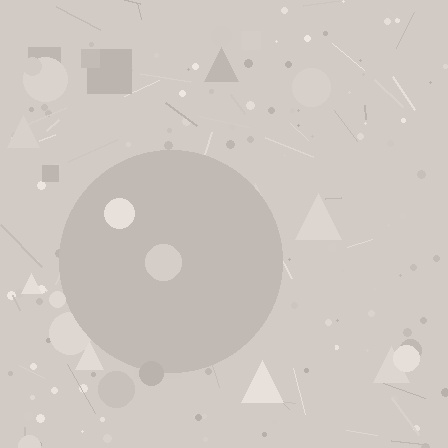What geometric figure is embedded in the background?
A circle is embedded in the background.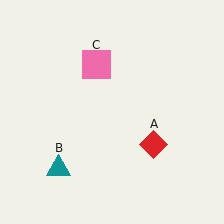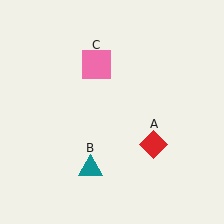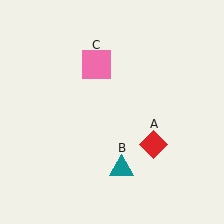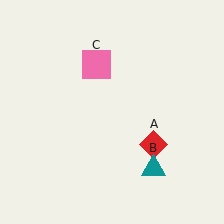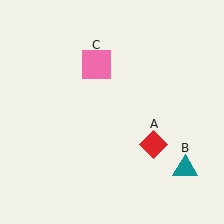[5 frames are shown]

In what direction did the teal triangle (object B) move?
The teal triangle (object B) moved right.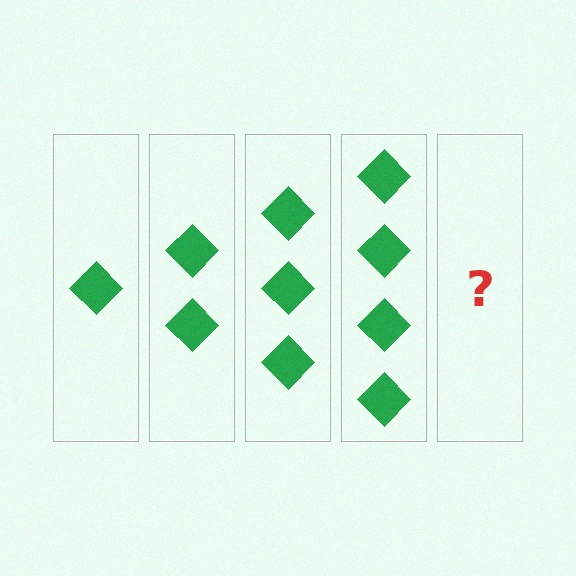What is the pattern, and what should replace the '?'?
The pattern is that each step adds one more diamond. The '?' should be 5 diamonds.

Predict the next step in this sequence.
The next step is 5 diamonds.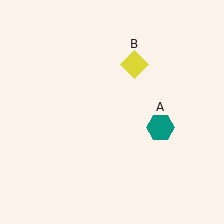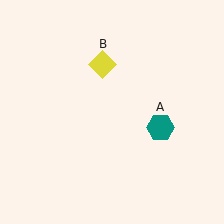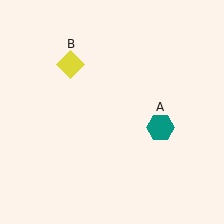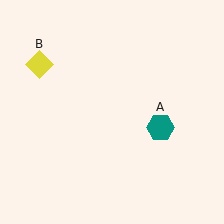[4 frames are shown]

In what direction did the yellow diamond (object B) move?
The yellow diamond (object B) moved left.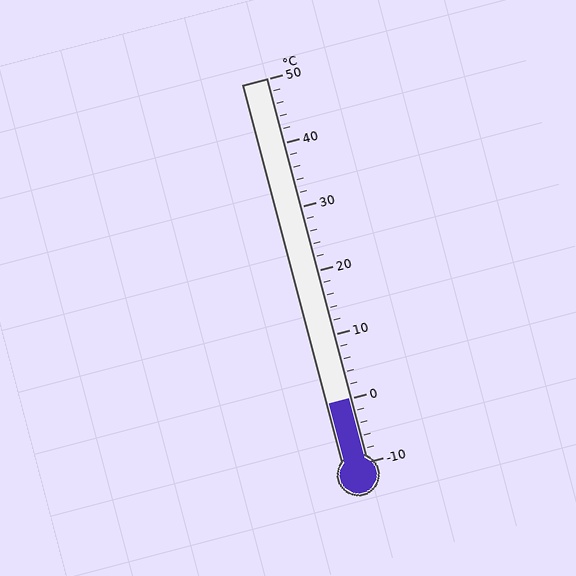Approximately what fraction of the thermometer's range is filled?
The thermometer is filled to approximately 15% of its range.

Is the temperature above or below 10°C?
The temperature is below 10°C.